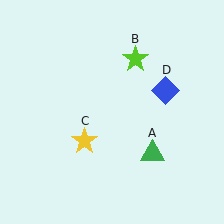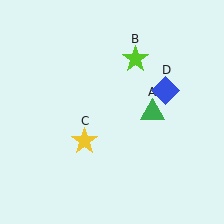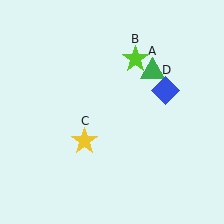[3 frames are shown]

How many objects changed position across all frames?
1 object changed position: green triangle (object A).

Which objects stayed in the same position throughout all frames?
Lime star (object B) and yellow star (object C) and blue diamond (object D) remained stationary.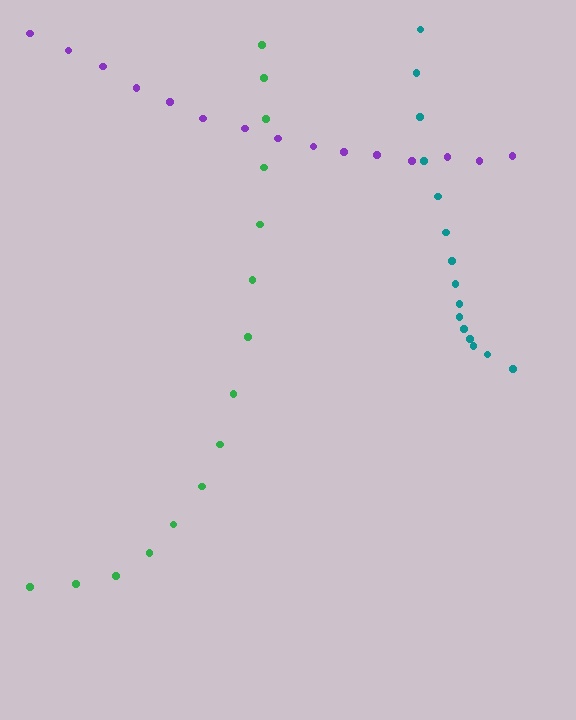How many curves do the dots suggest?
There are 3 distinct paths.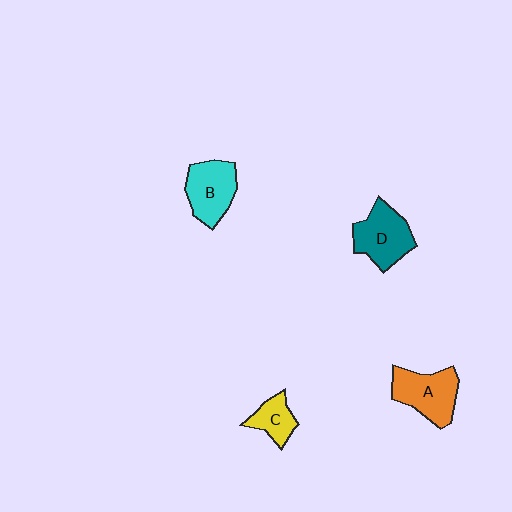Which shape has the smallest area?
Shape C (yellow).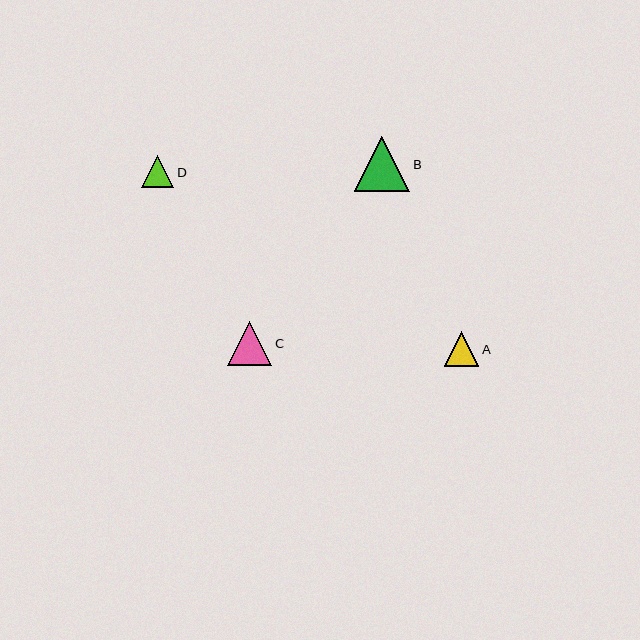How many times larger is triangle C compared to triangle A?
Triangle C is approximately 1.3 times the size of triangle A.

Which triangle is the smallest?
Triangle D is the smallest with a size of approximately 32 pixels.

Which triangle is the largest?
Triangle B is the largest with a size of approximately 56 pixels.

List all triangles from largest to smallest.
From largest to smallest: B, C, A, D.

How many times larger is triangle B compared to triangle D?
Triangle B is approximately 1.7 times the size of triangle D.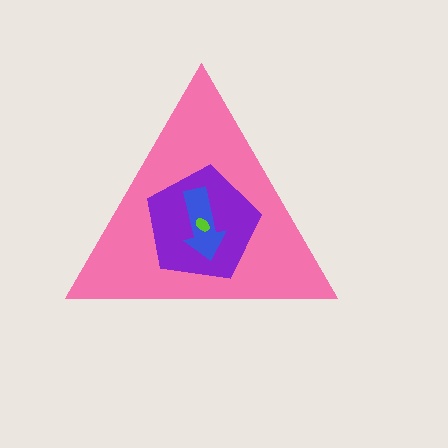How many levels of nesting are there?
4.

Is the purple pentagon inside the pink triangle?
Yes.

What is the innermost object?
The lime ellipse.